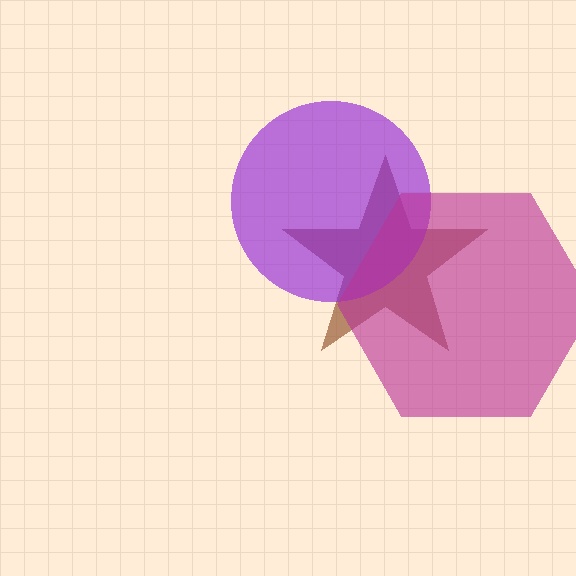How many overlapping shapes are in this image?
There are 3 overlapping shapes in the image.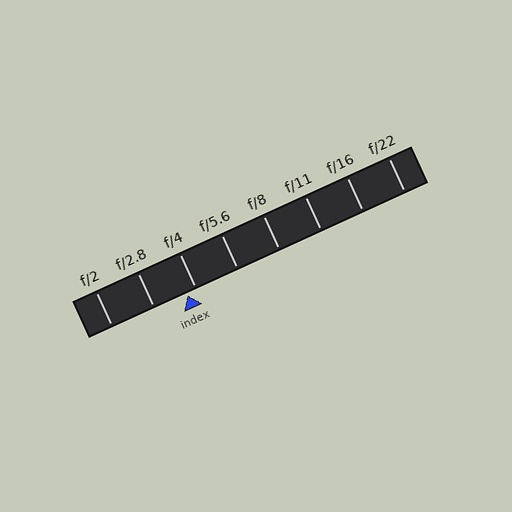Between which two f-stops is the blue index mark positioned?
The index mark is between f/2.8 and f/4.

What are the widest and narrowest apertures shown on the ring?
The widest aperture shown is f/2 and the narrowest is f/22.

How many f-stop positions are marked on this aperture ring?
There are 8 f-stop positions marked.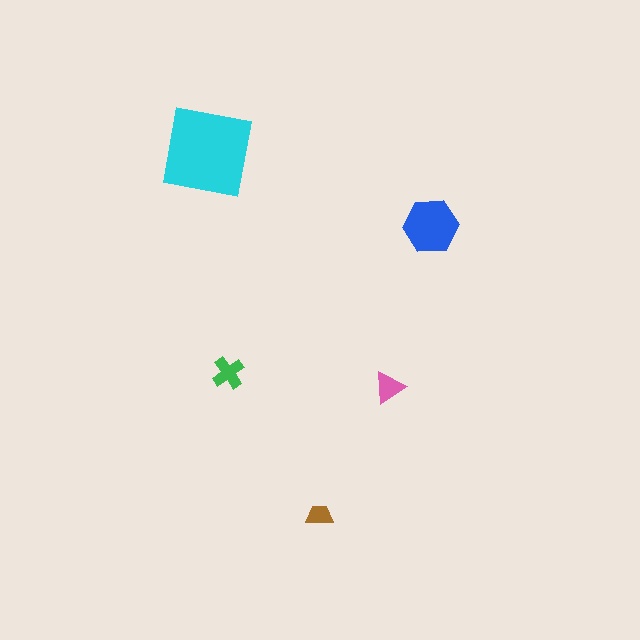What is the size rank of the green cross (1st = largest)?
3rd.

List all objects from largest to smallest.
The cyan square, the blue hexagon, the green cross, the pink triangle, the brown trapezoid.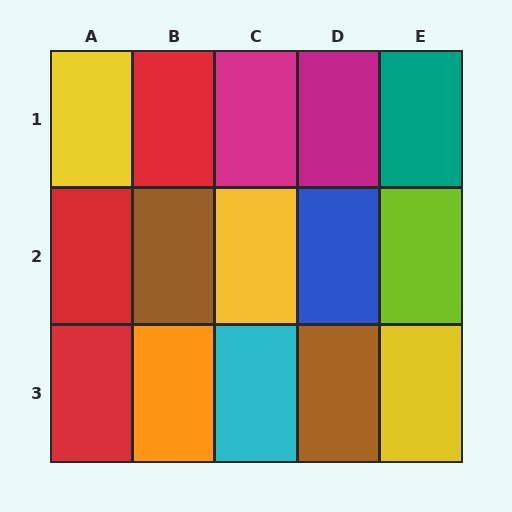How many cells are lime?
1 cell is lime.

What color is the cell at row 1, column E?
Teal.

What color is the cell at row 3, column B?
Orange.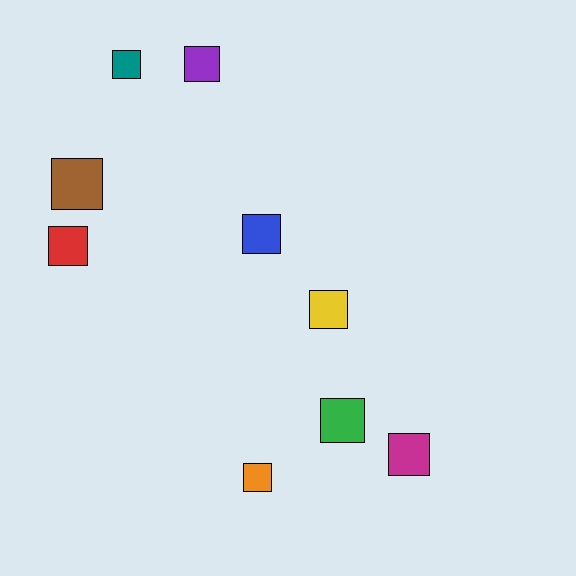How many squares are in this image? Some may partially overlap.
There are 9 squares.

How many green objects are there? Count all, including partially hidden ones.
There is 1 green object.